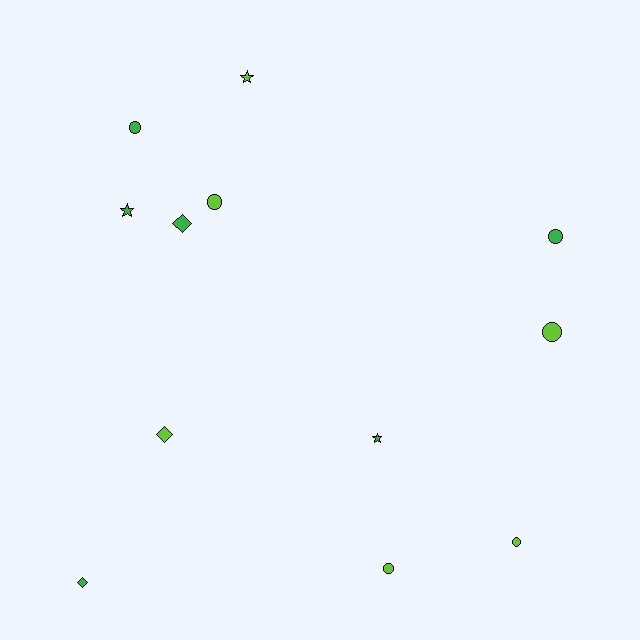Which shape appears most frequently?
Circle, with 6 objects.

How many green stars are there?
There are 2 green stars.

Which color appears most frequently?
Lime, with 6 objects.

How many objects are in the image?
There are 12 objects.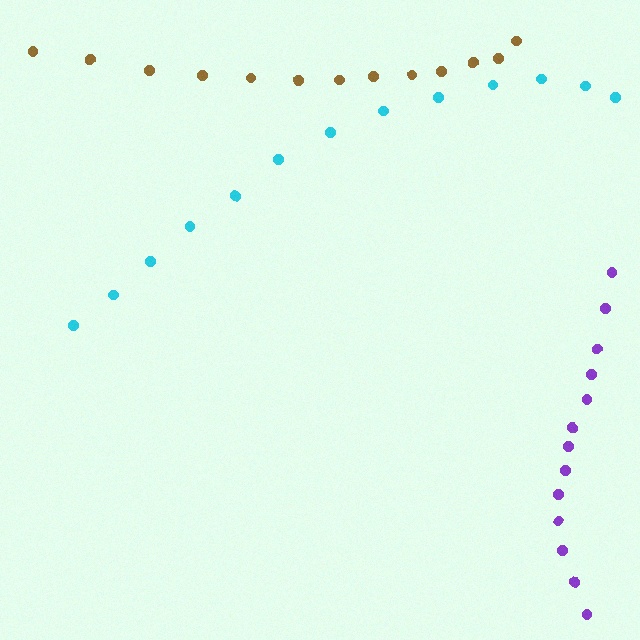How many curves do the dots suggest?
There are 3 distinct paths.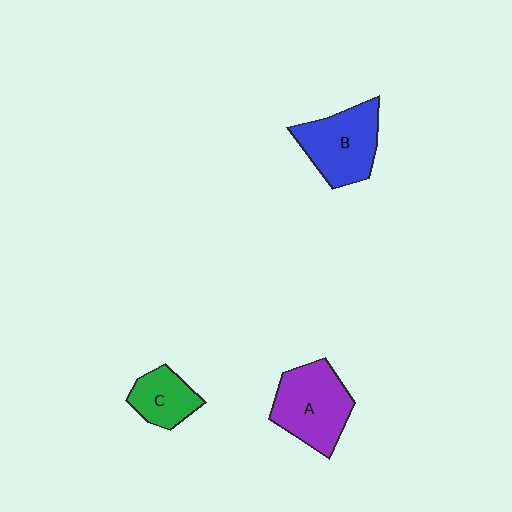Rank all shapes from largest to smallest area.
From largest to smallest: A (purple), B (blue), C (green).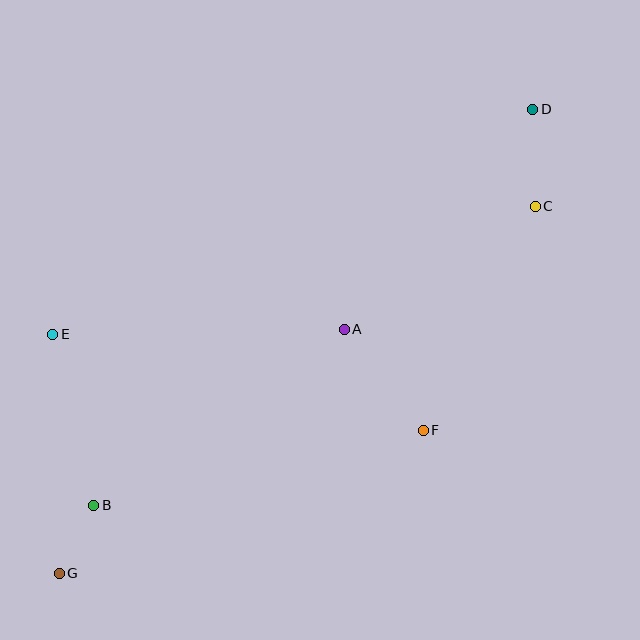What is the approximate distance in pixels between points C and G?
The distance between C and G is approximately 601 pixels.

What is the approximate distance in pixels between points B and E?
The distance between B and E is approximately 176 pixels.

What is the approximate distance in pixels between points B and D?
The distance between B and D is approximately 591 pixels.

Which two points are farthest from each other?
Points D and G are farthest from each other.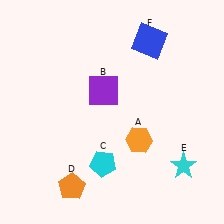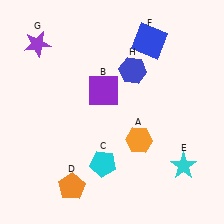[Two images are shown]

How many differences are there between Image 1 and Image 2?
There are 2 differences between the two images.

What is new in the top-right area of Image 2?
A blue hexagon (H) was added in the top-right area of Image 2.